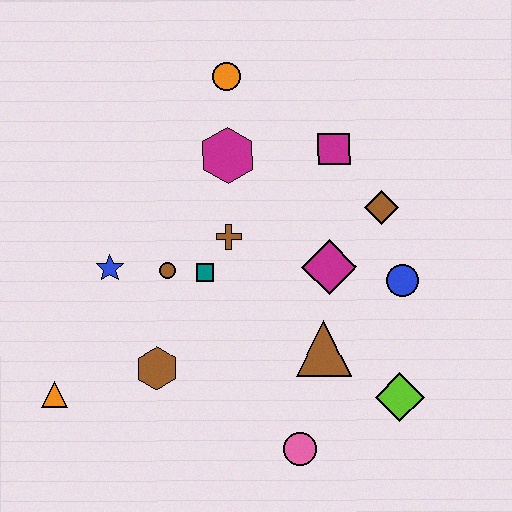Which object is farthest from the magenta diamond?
The orange triangle is farthest from the magenta diamond.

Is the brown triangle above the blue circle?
No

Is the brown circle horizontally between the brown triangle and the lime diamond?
No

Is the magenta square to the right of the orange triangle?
Yes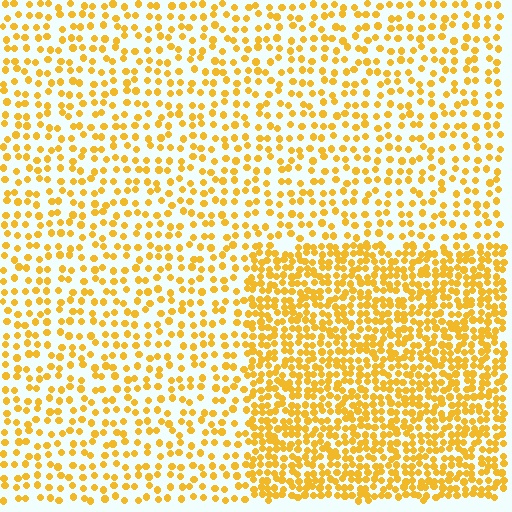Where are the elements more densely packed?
The elements are more densely packed inside the rectangle boundary.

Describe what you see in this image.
The image contains small yellow elements arranged at two different densities. A rectangle-shaped region is visible where the elements are more densely packed than the surrounding area.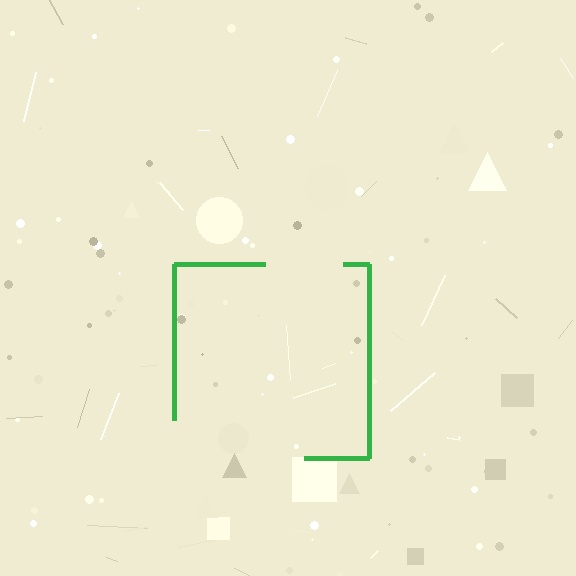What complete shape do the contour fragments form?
The contour fragments form a square.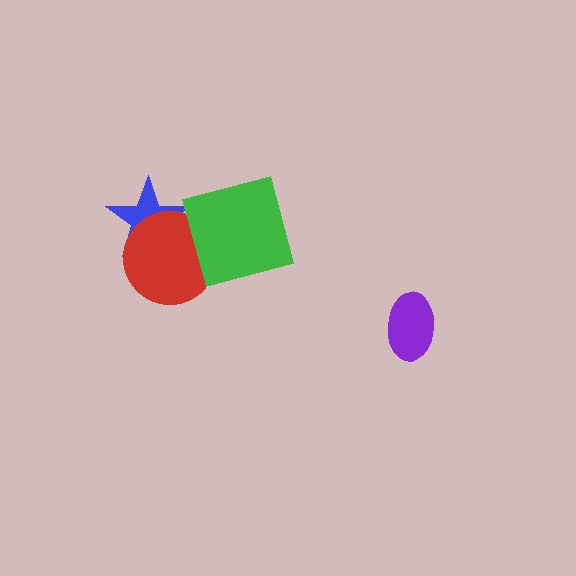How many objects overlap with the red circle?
2 objects overlap with the red circle.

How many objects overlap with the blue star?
1 object overlaps with the blue star.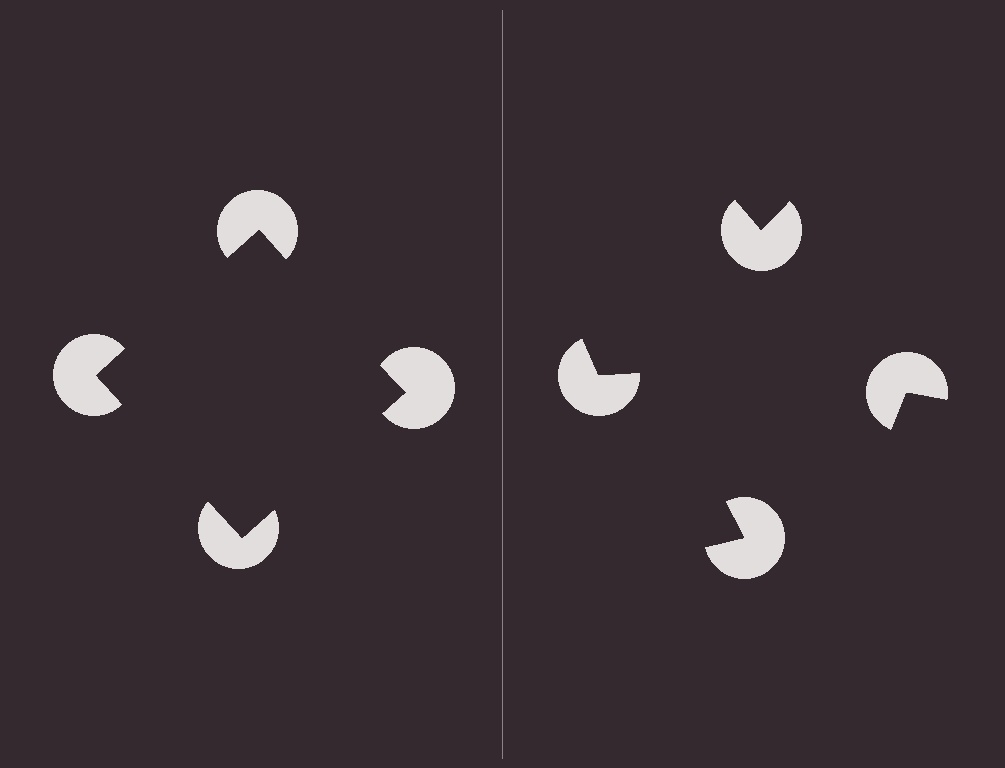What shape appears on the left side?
An illusory square.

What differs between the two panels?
The pac-man discs are positioned identically on both sides; only the wedge orientations differ. On the left they align to a square; on the right they are misaligned.